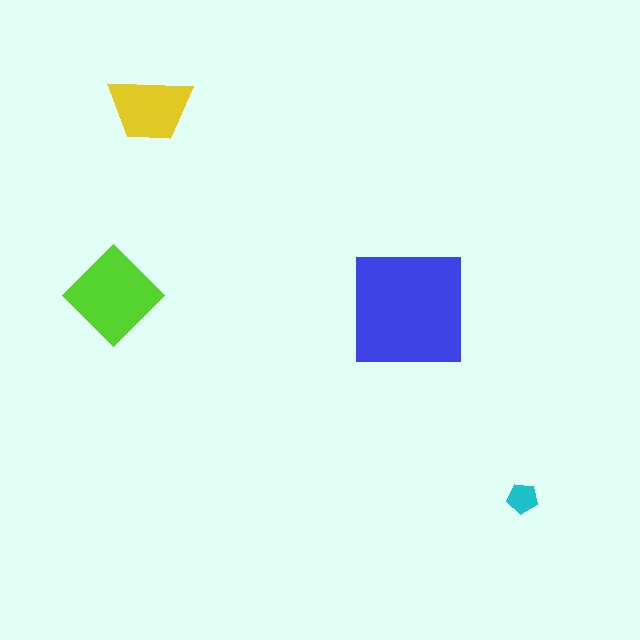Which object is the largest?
The blue square.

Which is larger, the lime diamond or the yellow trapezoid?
The lime diamond.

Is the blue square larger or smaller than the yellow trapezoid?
Larger.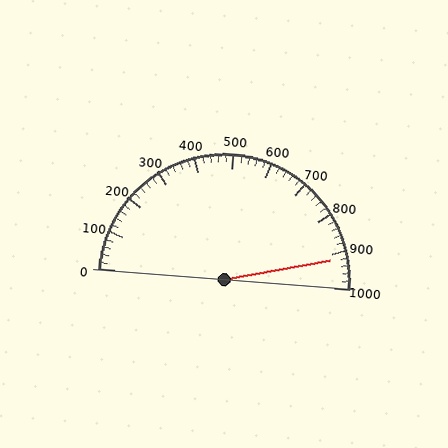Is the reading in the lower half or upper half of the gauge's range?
The reading is in the upper half of the range (0 to 1000).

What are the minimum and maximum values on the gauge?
The gauge ranges from 0 to 1000.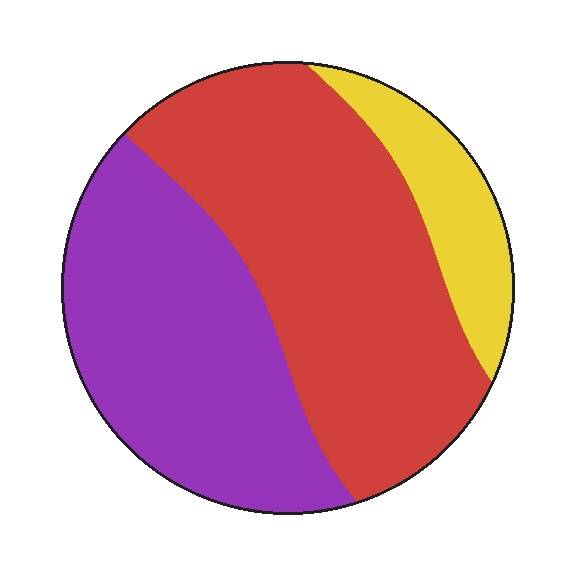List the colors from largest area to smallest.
From largest to smallest: red, purple, yellow.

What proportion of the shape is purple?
Purple takes up about three eighths (3/8) of the shape.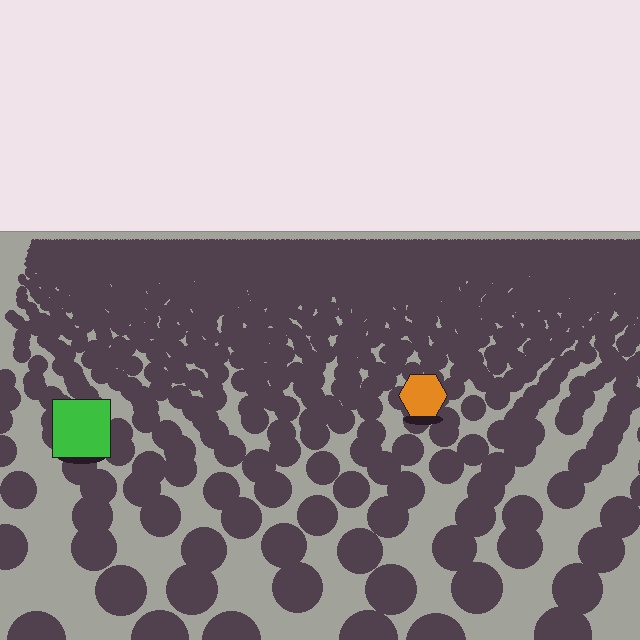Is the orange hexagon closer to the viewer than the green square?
No. The green square is closer — you can tell from the texture gradient: the ground texture is coarser near it.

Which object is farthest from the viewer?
The orange hexagon is farthest from the viewer. It appears smaller and the ground texture around it is denser.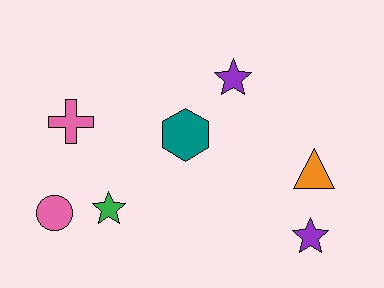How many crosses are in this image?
There is 1 cross.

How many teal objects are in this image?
There is 1 teal object.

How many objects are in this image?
There are 7 objects.